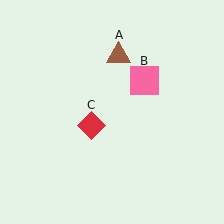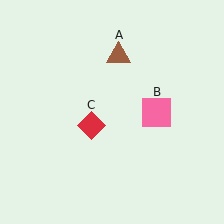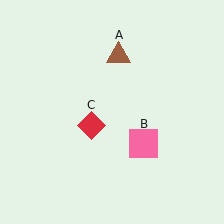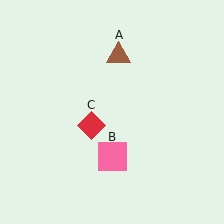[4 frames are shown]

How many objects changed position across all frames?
1 object changed position: pink square (object B).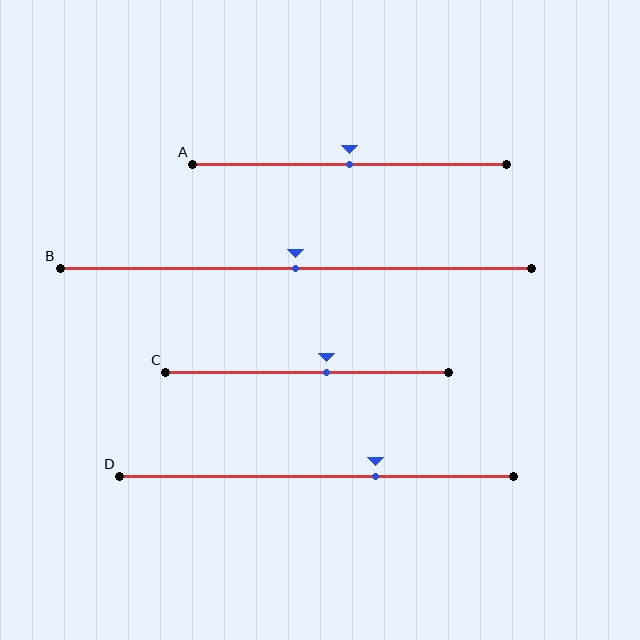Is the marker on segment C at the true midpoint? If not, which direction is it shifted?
No, the marker on segment C is shifted to the right by about 7% of the segment length.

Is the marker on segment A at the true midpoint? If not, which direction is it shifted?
Yes, the marker on segment A is at the true midpoint.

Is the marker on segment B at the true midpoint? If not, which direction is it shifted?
Yes, the marker on segment B is at the true midpoint.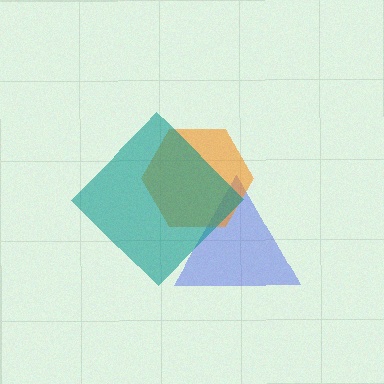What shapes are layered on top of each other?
The layered shapes are: a blue triangle, an orange hexagon, a teal diamond.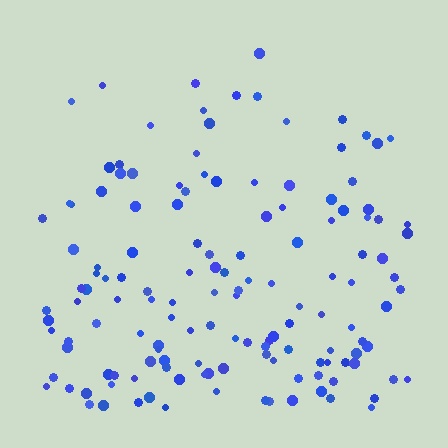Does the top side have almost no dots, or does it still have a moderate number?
Still a moderate number, just noticeably fewer than the bottom.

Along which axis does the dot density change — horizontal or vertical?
Vertical.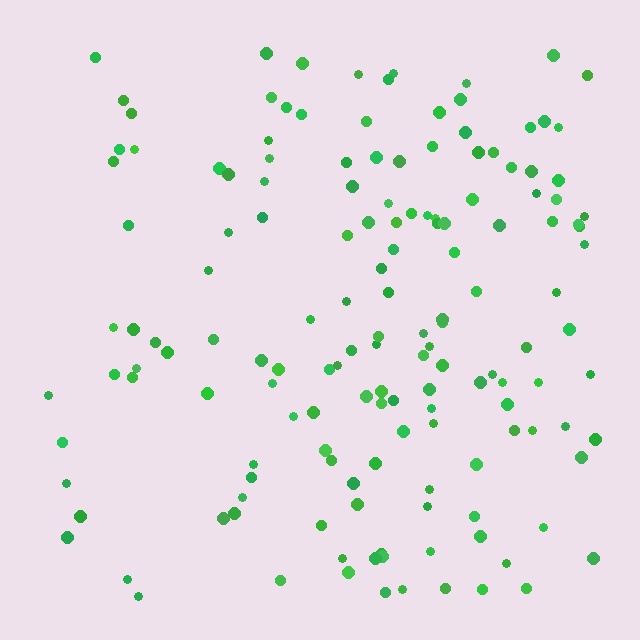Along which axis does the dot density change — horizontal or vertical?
Horizontal.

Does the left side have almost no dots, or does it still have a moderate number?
Still a moderate number, just noticeably fewer than the right.